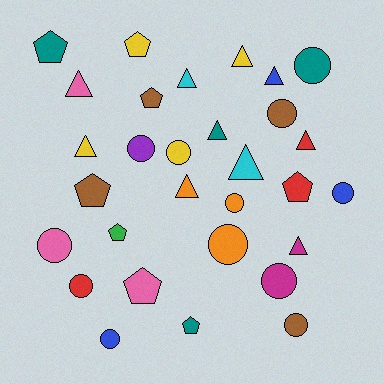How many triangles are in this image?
There are 10 triangles.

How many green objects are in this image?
There is 1 green object.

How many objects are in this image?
There are 30 objects.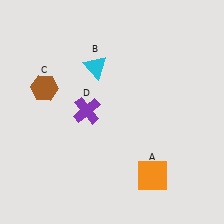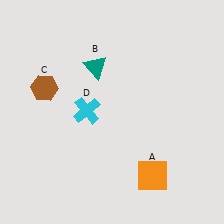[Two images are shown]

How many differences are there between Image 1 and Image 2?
There are 2 differences between the two images.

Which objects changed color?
B changed from cyan to teal. D changed from purple to cyan.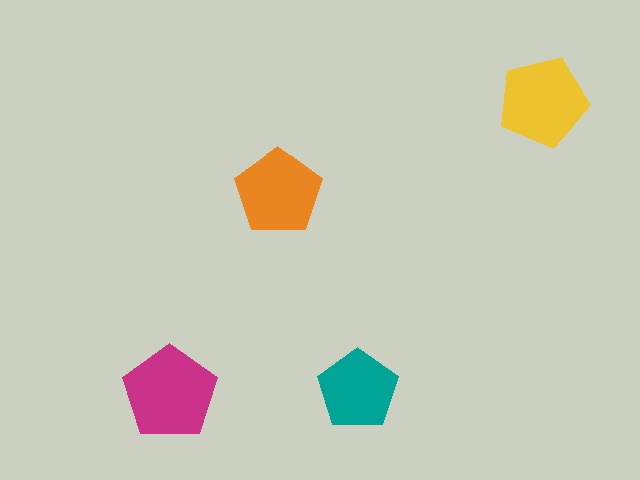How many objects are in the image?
There are 4 objects in the image.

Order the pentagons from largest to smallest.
the magenta one, the yellow one, the orange one, the teal one.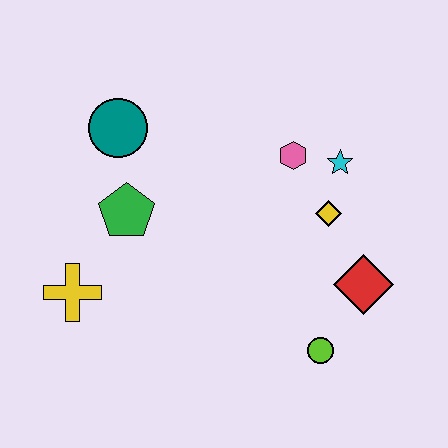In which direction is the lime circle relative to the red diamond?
The lime circle is below the red diamond.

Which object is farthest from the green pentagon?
The red diamond is farthest from the green pentagon.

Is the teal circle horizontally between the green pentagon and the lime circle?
No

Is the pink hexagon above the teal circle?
No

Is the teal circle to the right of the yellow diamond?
No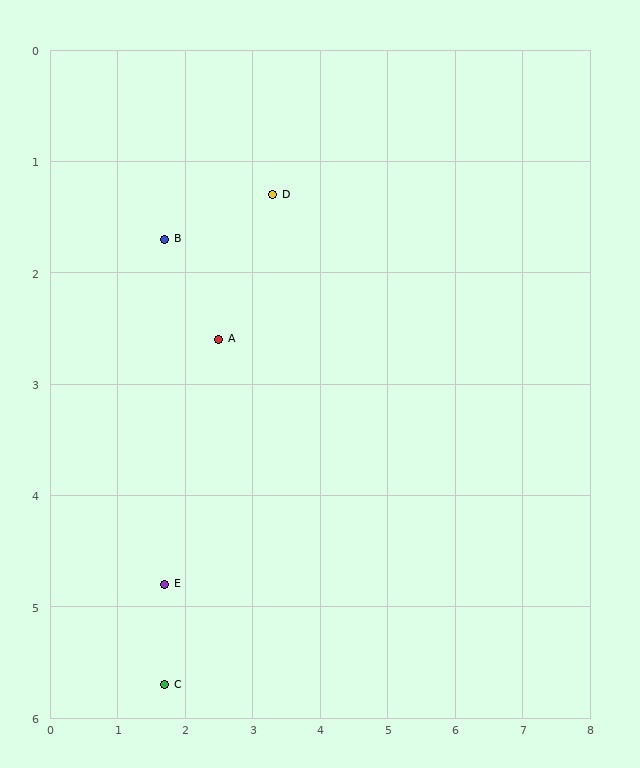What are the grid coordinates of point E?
Point E is at approximately (1.7, 4.8).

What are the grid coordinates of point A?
Point A is at approximately (2.5, 2.6).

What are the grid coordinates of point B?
Point B is at approximately (1.7, 1.7).